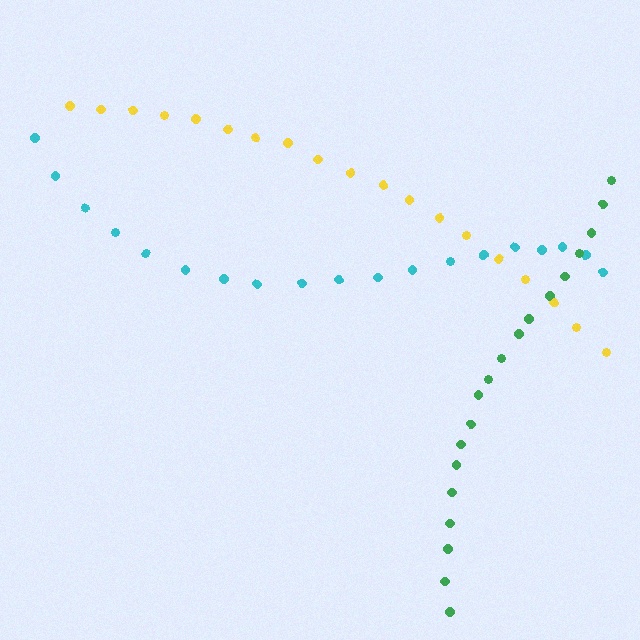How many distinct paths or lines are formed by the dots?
There are 3 distinct paths.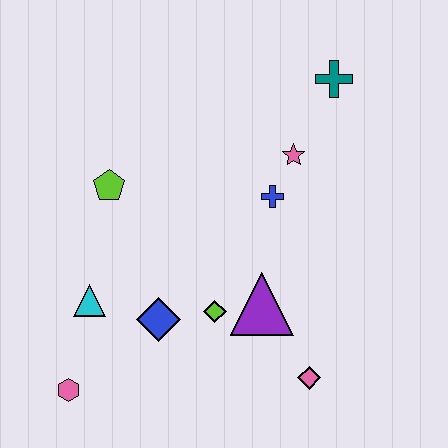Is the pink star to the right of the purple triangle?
Yes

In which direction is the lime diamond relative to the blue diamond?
The lime diamond is to the right of the blue diamond.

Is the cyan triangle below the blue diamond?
No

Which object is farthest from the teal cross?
The pink hexagon is farthest from the teal cross.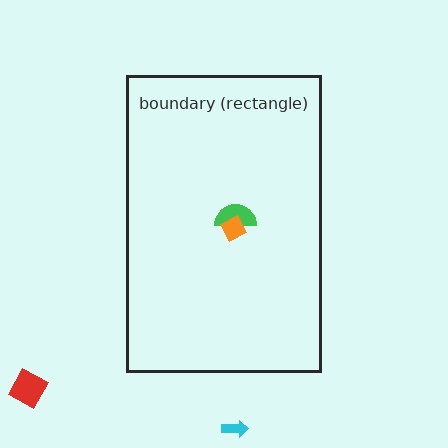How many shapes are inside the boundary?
2 inside, 2 outside.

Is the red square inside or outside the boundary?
Outside.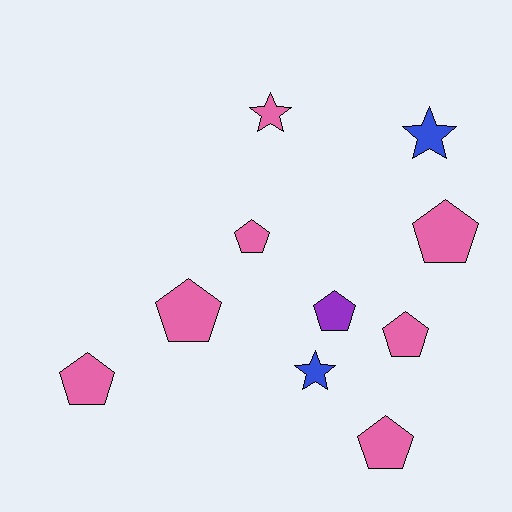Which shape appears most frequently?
Pentagon, with 7 objects.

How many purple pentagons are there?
There is 1 purple pentagon.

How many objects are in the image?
There are 10 objects.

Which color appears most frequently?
Pink, with 7 objects.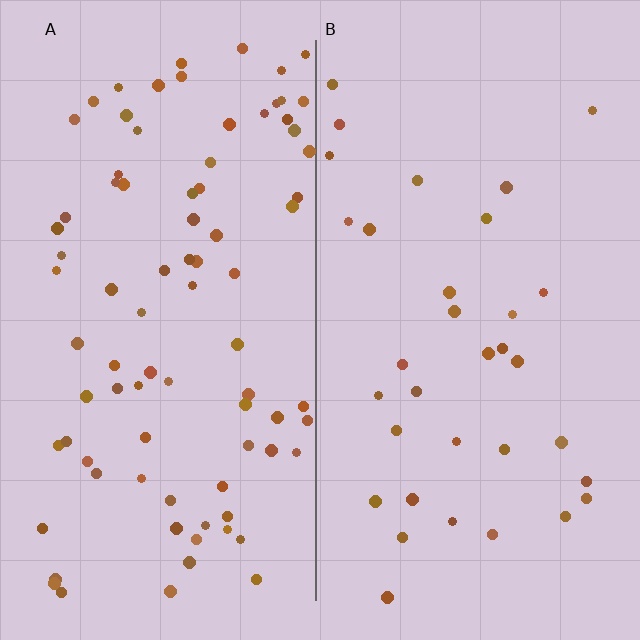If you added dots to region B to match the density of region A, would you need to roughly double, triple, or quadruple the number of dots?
Approximately double.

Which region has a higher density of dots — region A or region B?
A (the left).